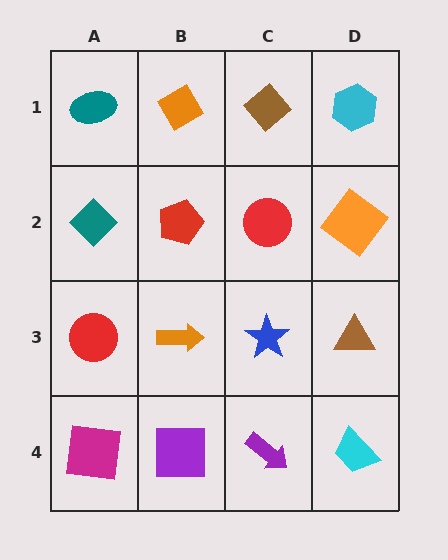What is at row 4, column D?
A cyan trapezoid.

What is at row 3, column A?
A red circle.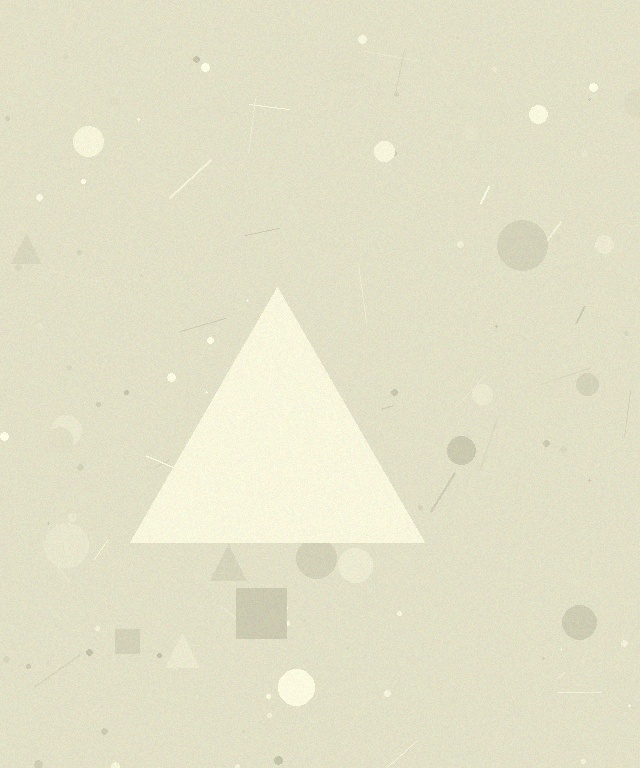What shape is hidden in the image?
A triangle is hidden in the image.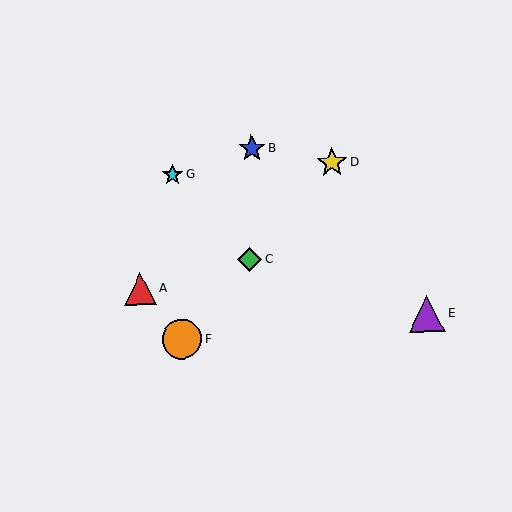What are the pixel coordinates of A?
Object A is at (140, 289).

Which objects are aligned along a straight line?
Objects C, D, F are aligned along a straight line.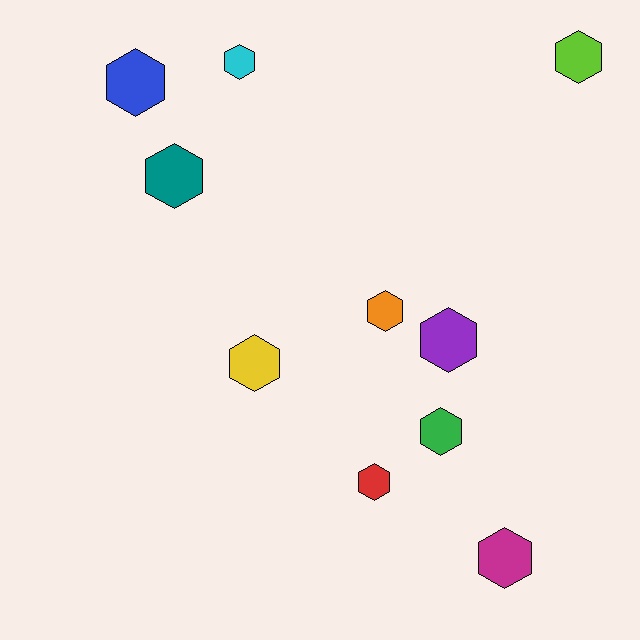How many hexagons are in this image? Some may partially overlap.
There are 10 hexagons.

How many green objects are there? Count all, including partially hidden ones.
There is 1 green object.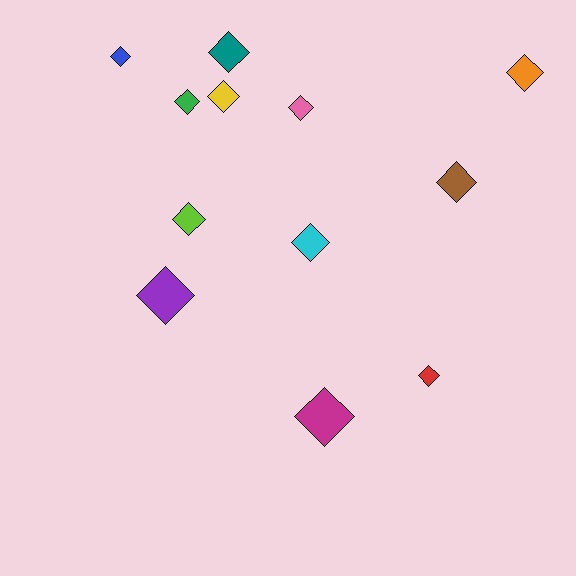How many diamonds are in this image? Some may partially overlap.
There are 12 diamonds.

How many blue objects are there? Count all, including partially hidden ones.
There is 1 blue object.